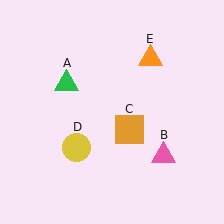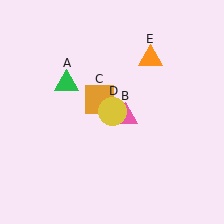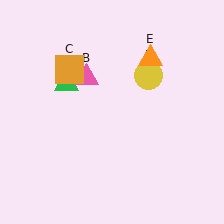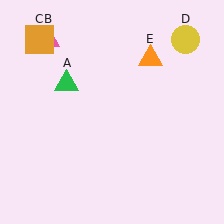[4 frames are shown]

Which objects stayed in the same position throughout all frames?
Green triangle (object A) and orange triangle (object E) remained stationary.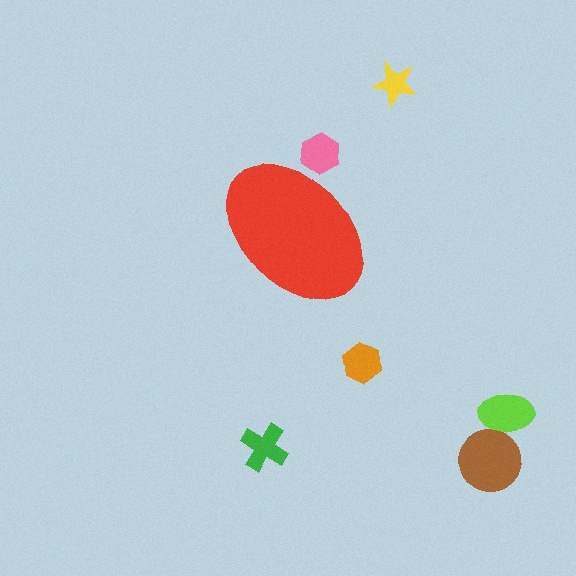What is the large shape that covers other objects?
A red ellipse.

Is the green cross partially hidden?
No, the green cross is fully visible.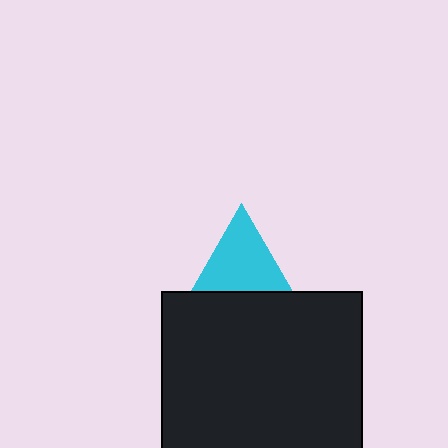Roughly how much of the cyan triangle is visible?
About half of it is visible (roughly 54%).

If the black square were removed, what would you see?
You would see the complete cyan triangle.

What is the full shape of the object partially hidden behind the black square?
The partially hidden object is a cyan triangle.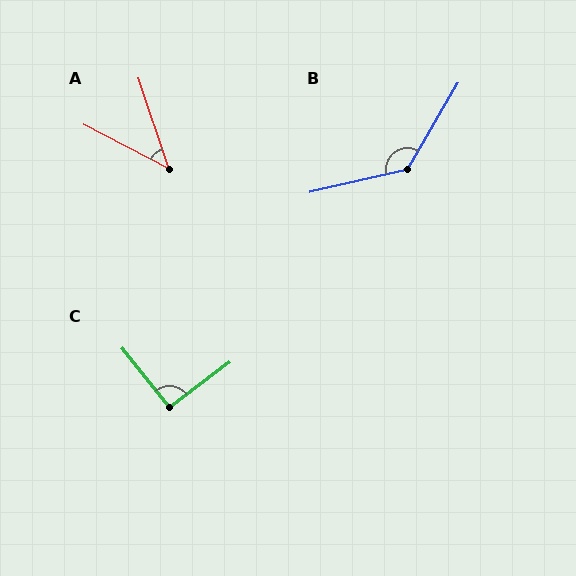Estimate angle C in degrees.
Approximately 92 degrees.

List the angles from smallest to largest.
A (44°), C (92°), B (133°).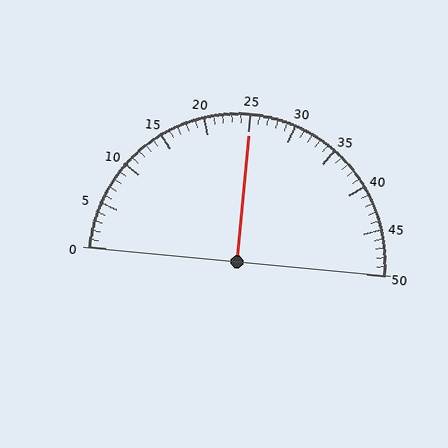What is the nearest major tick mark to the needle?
The nearest major tick mark is 25.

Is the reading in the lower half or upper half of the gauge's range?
The reading is in the upper half of the range (0 to 50).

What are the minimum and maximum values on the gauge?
The gauge ranges from 0 to 50.